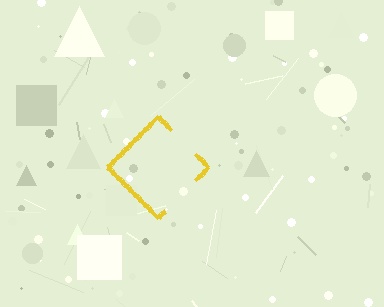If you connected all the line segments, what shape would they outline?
They would outline a diamond.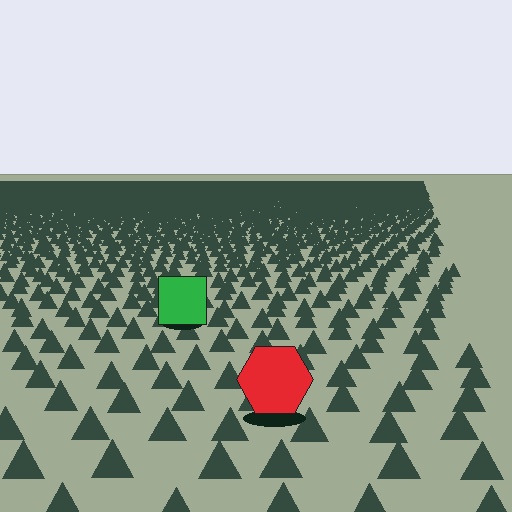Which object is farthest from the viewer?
The green square is farthest from the viewer. It appears smaller and the ground texture around it is denser.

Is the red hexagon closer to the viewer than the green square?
Yes. The red hexagon is closer — you can tell from the texture gradient: the ground texture is coarser near it.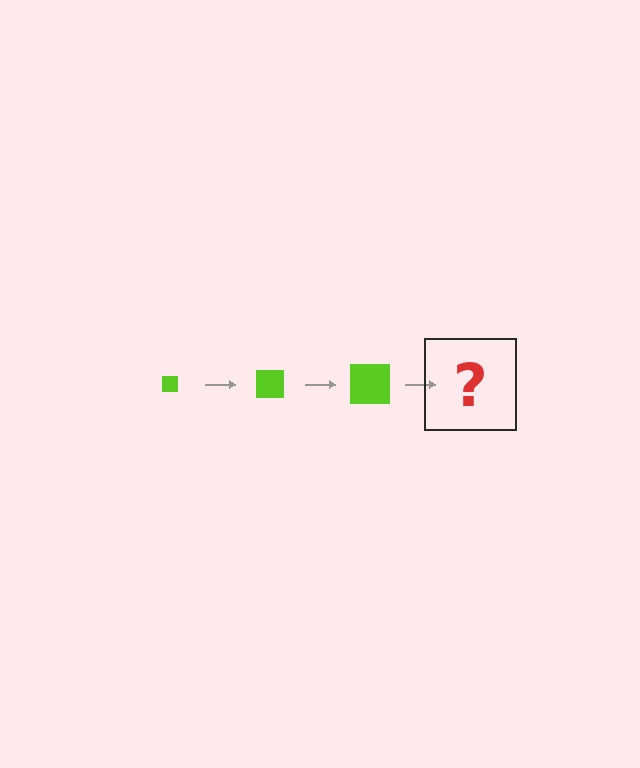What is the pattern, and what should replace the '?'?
The pattern is that the square gets progressively larger each step. The '?' should be a lime square, larger than the previous one.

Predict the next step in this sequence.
The next step is a lime square, larger than the previous one.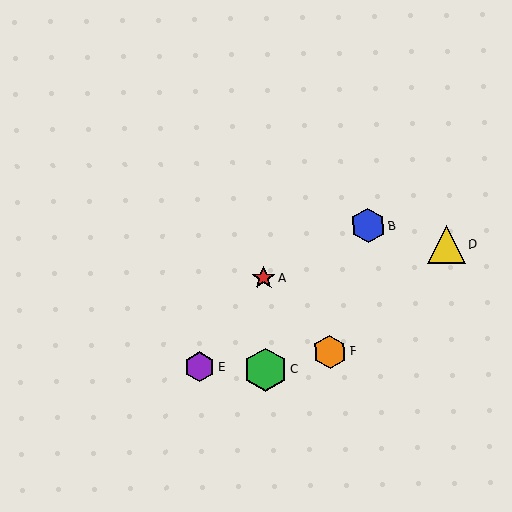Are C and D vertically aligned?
No, C is at x≈265 and D is at x≈446.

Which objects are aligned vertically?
Objects A, C are aligned vertically.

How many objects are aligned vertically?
2 objects (A, C) are aligned vertically.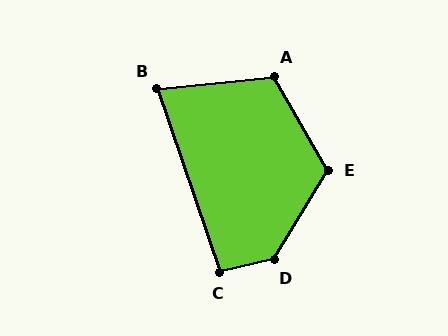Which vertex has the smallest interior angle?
B, at approximately 77 degrees.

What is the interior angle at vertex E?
Approximately 119 degrees (obtuse).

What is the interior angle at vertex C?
Approximately 96 degrees (obtuse).